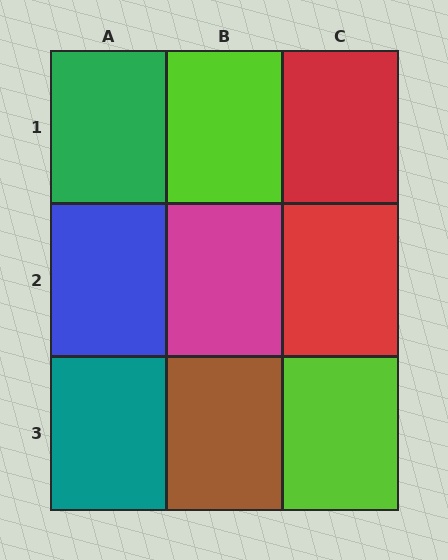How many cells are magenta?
1 cell is magenta.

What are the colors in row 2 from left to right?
Blue, magenta, red.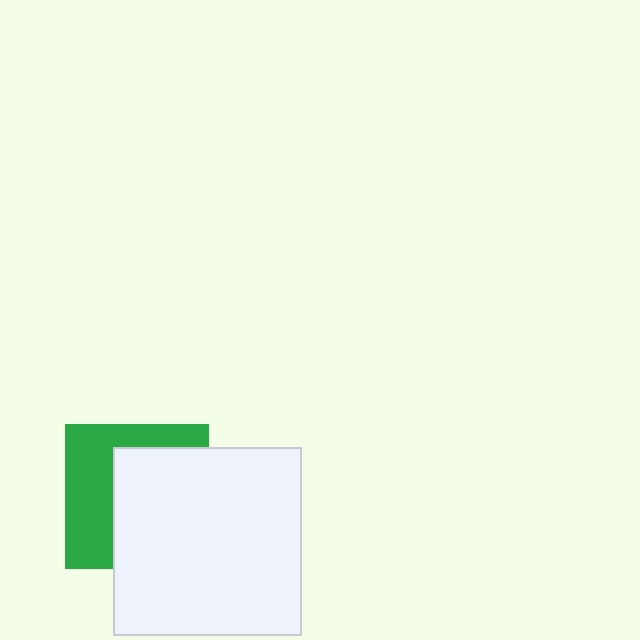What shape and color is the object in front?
The object in front is a white square.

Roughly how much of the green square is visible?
A small part of it is visible (roughly 44%).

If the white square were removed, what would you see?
You would see the complete green square.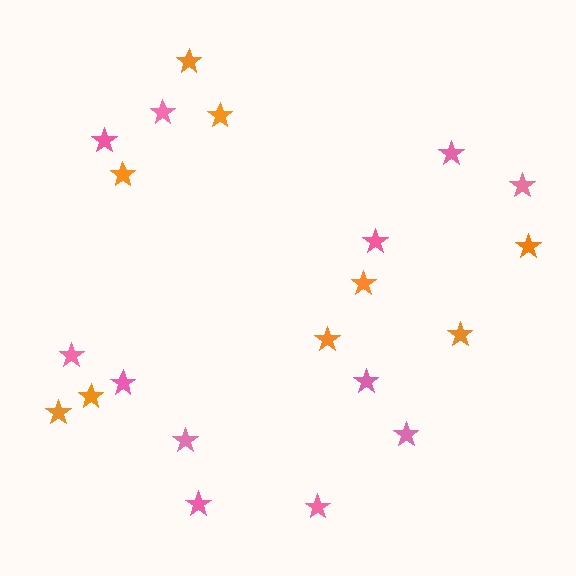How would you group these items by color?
There are 2 groups: one group of orange stars (9) and one group of pink stars (12).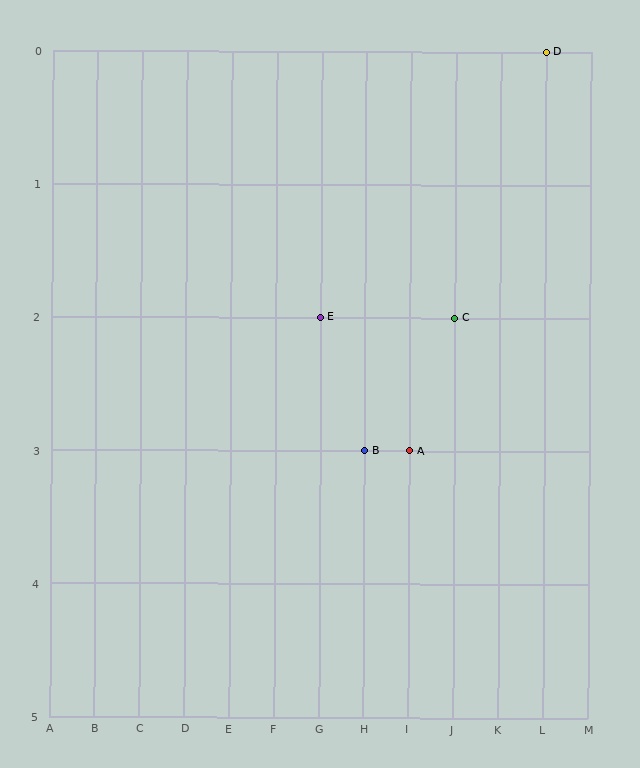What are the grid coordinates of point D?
Point D is at grid coordinates (L, 0).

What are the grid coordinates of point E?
Point E is at grid coordinates (G, 2).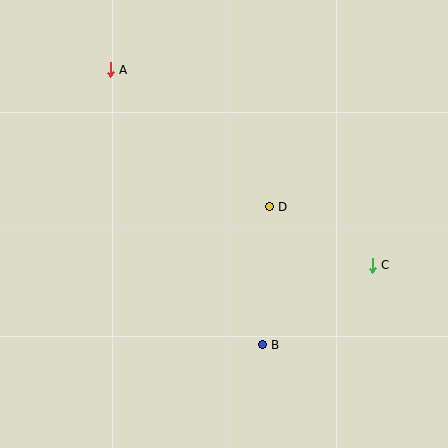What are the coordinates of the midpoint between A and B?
The midpoint between A and B is at (186, 207).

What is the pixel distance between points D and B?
The distance between D and B is 138 pixels.